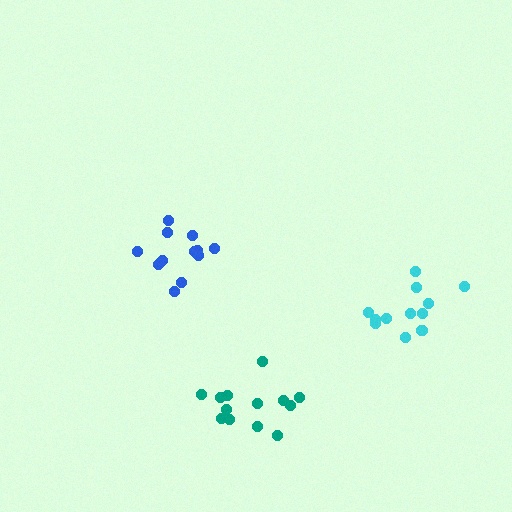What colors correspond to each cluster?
The clusters are colored: teal, blue, cyan.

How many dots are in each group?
Group 1: 13 dots, Group 2: 12 dots, Group 3: 13 dots (38 total).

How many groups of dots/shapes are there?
There are 3 groups.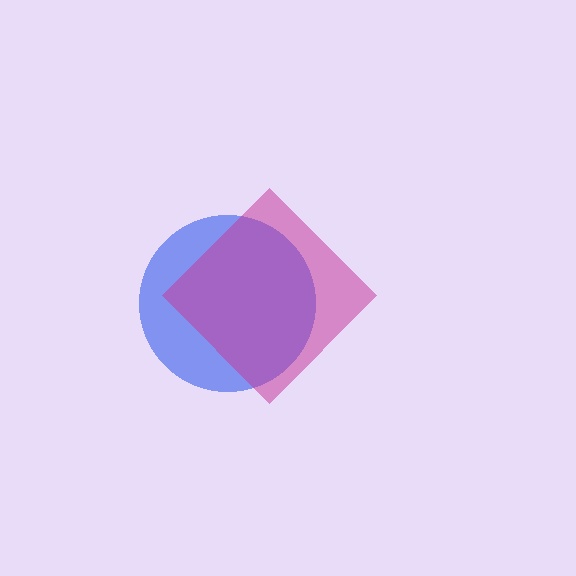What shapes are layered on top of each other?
The layered shapes are: a blue circle, a magenta diamond.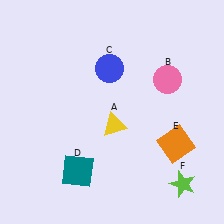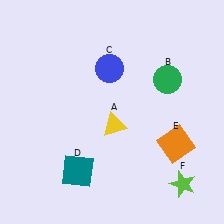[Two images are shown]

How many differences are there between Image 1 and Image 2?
There is 1 difference between the two images.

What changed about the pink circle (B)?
In Image 1, B is pink. In Image 2, it changed to green.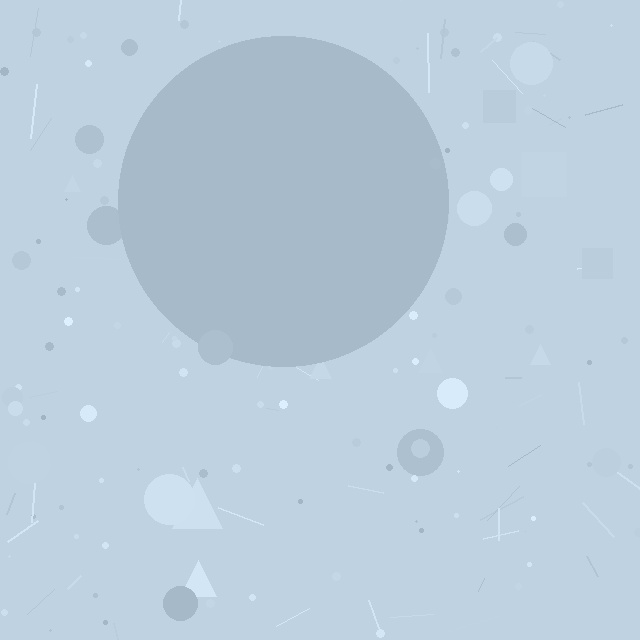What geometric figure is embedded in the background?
A circle is embedded in the background.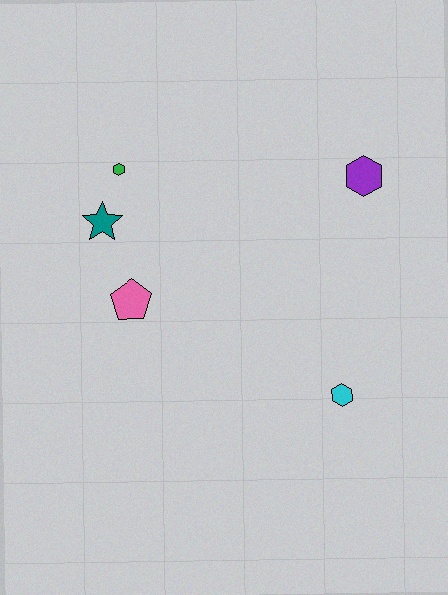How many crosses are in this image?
There are no crosses.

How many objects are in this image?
There are 5 objects.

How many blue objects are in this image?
There are no blue objects.